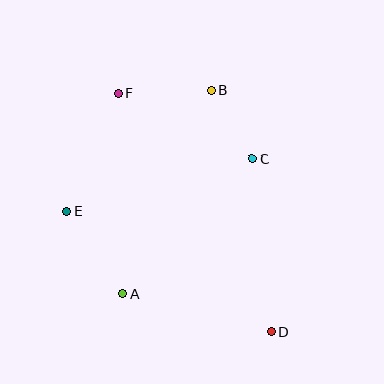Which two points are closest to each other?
Points B and C are closest to each other.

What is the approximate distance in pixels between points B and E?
The distance between B and E is approximately 188 pixels.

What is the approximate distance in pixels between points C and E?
The distance between C and E is approximately 192 pixels.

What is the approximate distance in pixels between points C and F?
The distance between C and F is approximately 150 pixels.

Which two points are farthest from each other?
Points D and F are farthest from each other.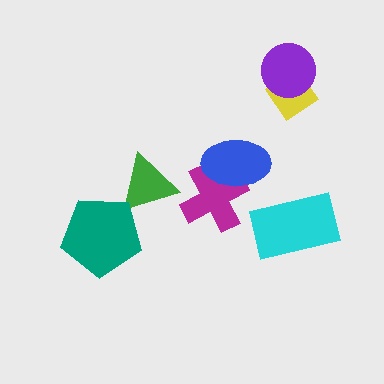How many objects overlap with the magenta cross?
1 object overlaps with the magenta cross.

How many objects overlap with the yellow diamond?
1 object overlaps with the yellow diamond.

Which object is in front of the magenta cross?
The blue ellipse is in front of the magenta cross.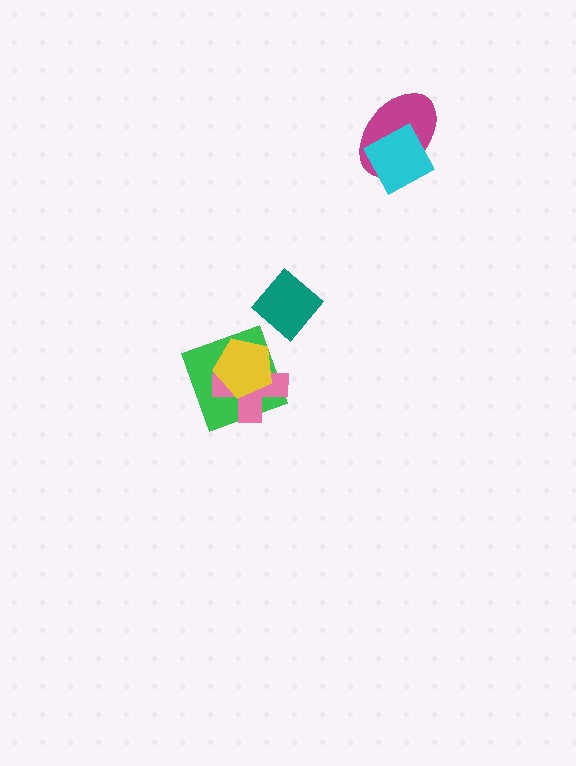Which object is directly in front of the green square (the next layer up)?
The pink cross is directly in front of the green square.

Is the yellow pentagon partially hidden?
No, no other shape covers it.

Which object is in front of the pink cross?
The yellow pentagon is in front of the pink cross.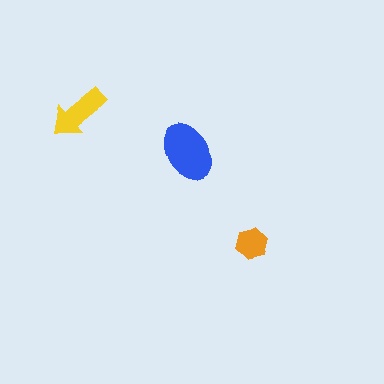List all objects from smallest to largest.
The orange hexagon, the yellow arrow, the blue ellipse.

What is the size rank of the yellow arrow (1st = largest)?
2nd.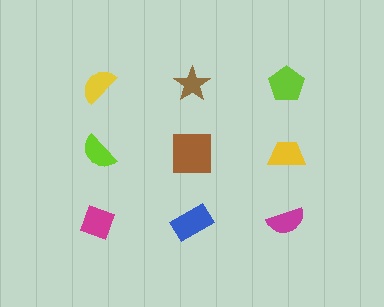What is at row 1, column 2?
A brown star.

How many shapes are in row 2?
3 shapes.